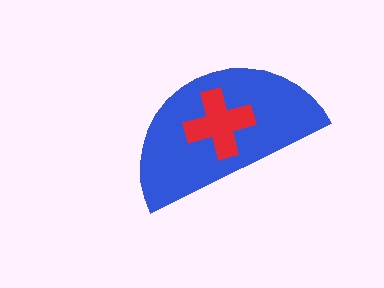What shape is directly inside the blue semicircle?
The red cross.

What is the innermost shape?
The red cross.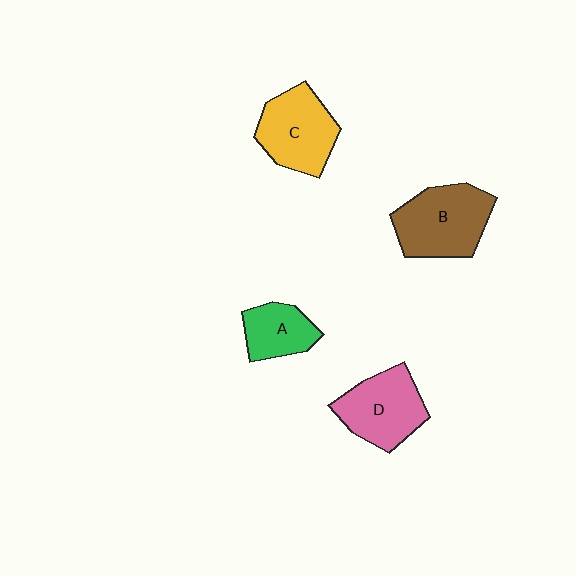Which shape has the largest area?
Shape B (brown).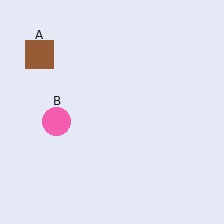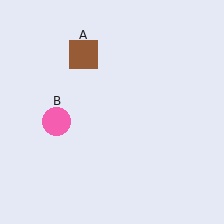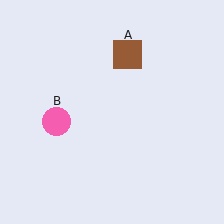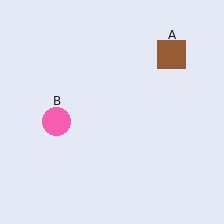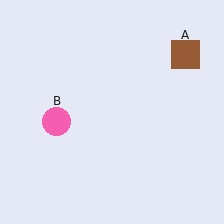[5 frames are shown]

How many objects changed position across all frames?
1 object changed position: brown square (object A).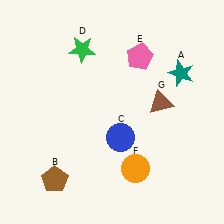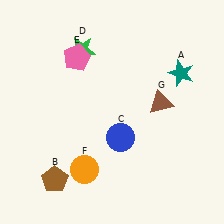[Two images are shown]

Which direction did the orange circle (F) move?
The orange circle (F) moved left.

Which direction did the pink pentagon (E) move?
The pink pentagon (E) moved left.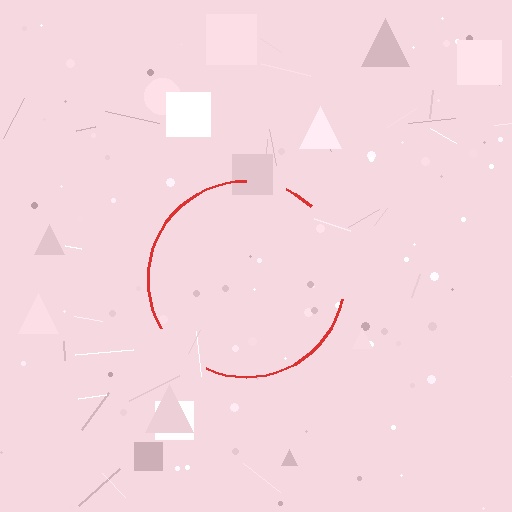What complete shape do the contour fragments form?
The contour fragments form a circle.